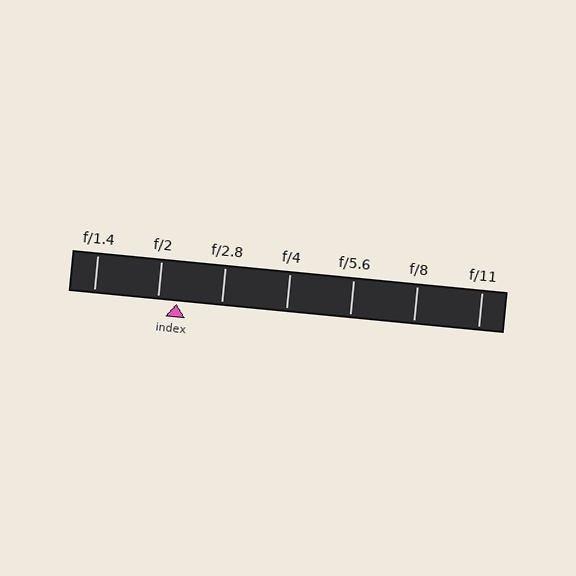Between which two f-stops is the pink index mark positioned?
The index mark is between f/2 and f/2.8.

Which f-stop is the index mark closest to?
The index mark is closest to f/2.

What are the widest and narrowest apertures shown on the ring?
The widest aperture shown is f/1.4 and the narrowest is f/11.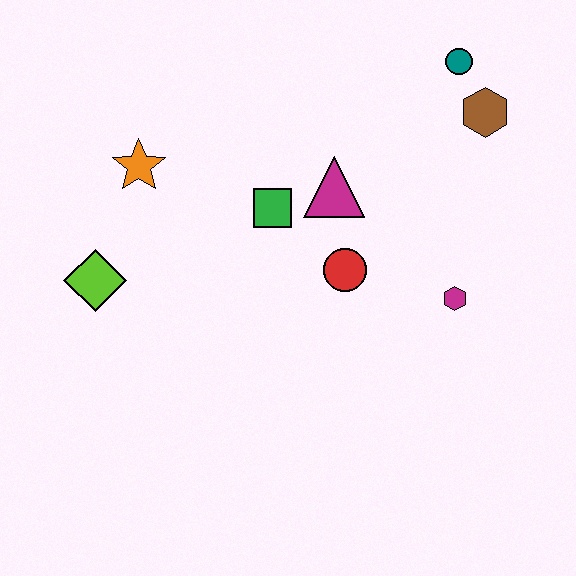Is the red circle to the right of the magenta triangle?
Yes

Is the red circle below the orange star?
Yes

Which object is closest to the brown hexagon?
The teal circle is closest to the brown hexagon.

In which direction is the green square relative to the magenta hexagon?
The green square is to the left of the magenta hexagon.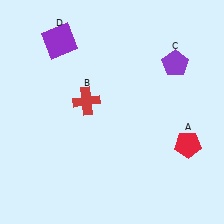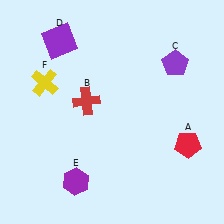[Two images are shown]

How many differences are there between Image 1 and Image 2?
There are 2 differences between the two images.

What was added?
A purple hexagon (E), a yellow cross (F) were added in Image 2.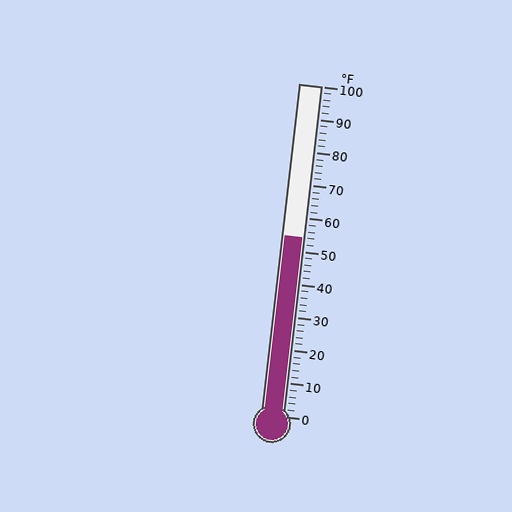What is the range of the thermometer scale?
The thermometer scale ranges from 0°F to 100°F.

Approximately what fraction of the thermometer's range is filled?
The thermometer is filled to approximately 55% of its range.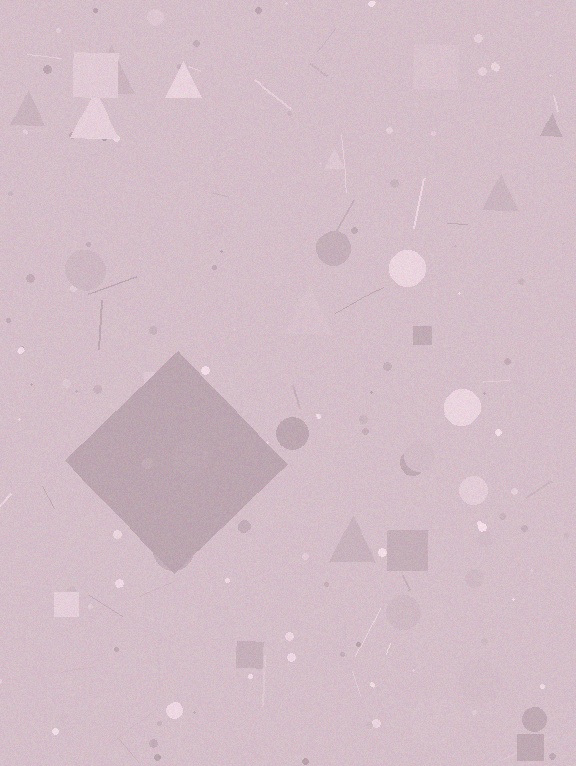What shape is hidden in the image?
A diamond is hidden in the image.